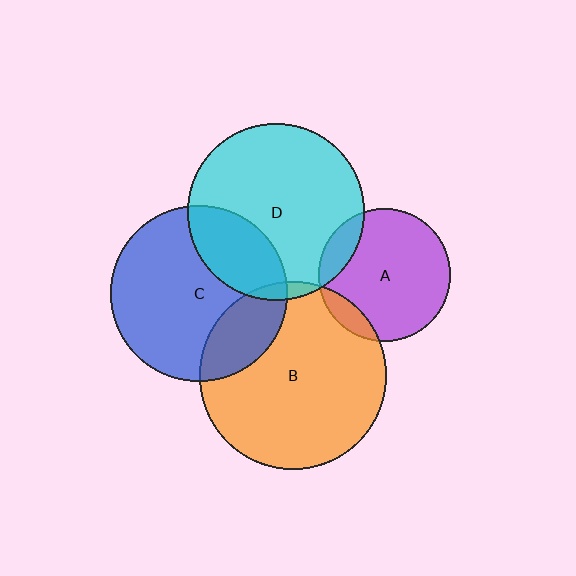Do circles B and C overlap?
Yes.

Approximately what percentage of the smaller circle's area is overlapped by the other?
Approximately 20%.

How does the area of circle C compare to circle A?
Approximately 1.8 times.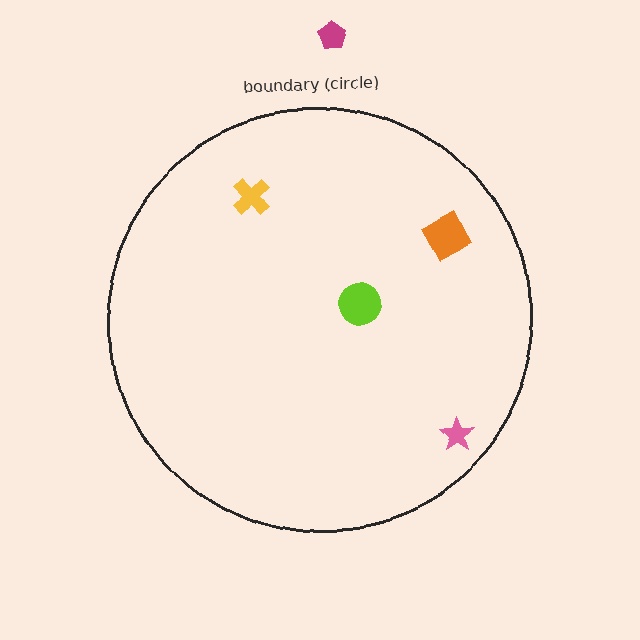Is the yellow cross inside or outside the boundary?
Inside.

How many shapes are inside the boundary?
4 inside, 1 outside.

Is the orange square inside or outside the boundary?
Inside.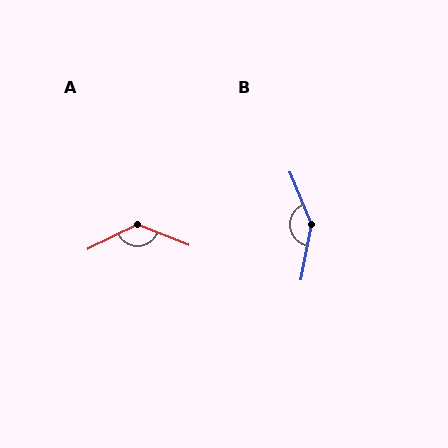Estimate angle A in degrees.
Approximately 131 degrees.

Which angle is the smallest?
A, at approximately 131 degrees.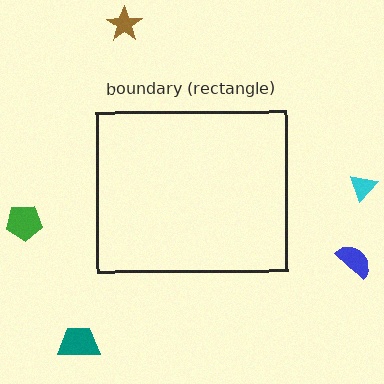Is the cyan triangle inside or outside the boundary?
Outside.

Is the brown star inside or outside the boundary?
Outside.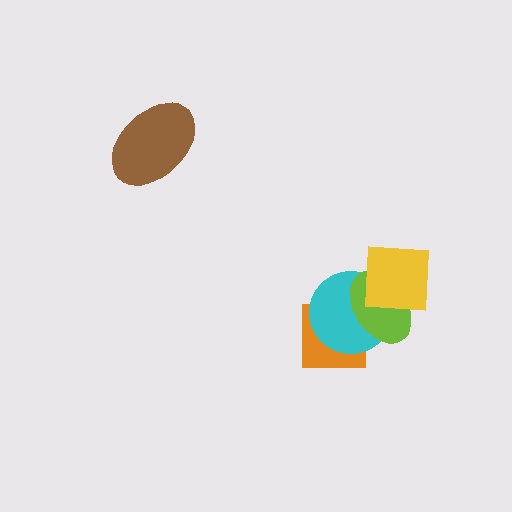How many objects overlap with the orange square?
2 objects overlap with the orange square.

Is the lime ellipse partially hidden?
Yes, it is partially covered by another shape.